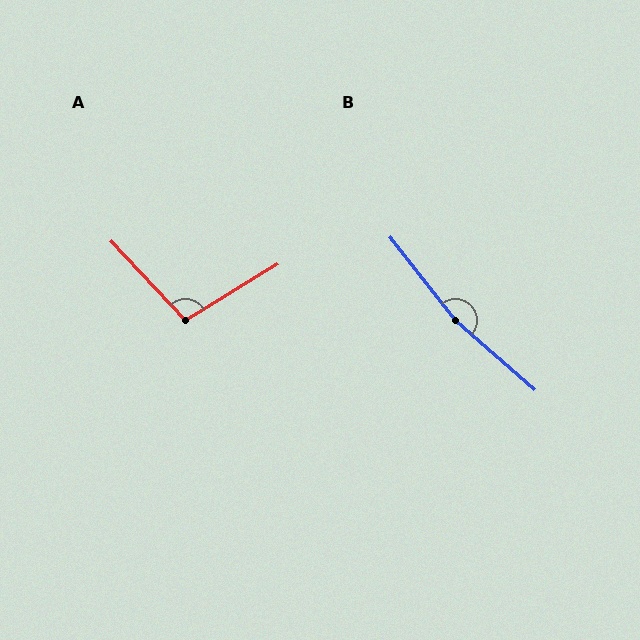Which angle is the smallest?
A, at approximately 102 degrees.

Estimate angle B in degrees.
Approximately 169 degrees.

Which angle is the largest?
B, at approximately 169 degrees.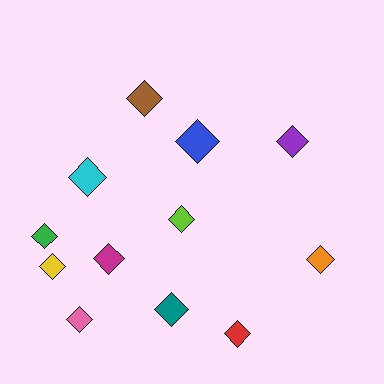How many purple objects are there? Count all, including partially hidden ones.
There is 1 purple object.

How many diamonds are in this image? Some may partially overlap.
There are 12 diamonds.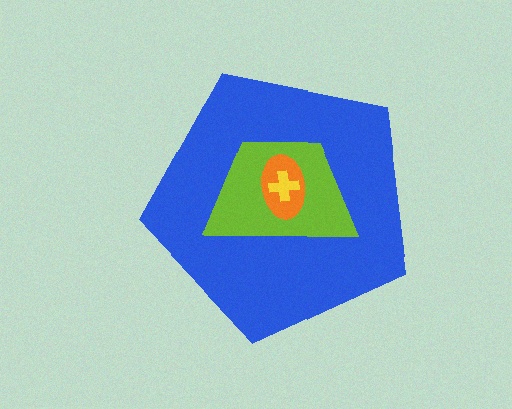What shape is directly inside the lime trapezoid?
The orange ellipse.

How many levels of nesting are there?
4.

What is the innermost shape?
The yellow cross.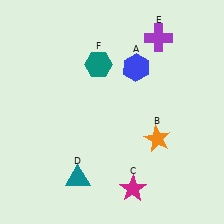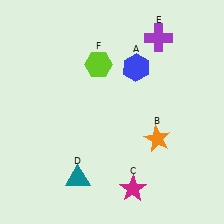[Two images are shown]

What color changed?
The hexagon (F) changed from teal in Image 1 to lime in Image 2.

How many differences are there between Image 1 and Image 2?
There is 1 difference between the two images.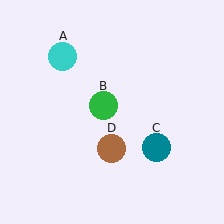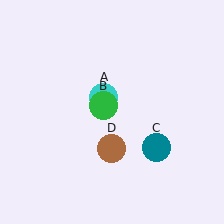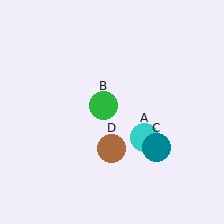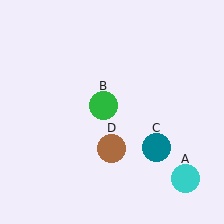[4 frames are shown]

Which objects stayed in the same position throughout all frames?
Green circle (object B) and teal circle (object C) and brown circle (object D) remained stationary.